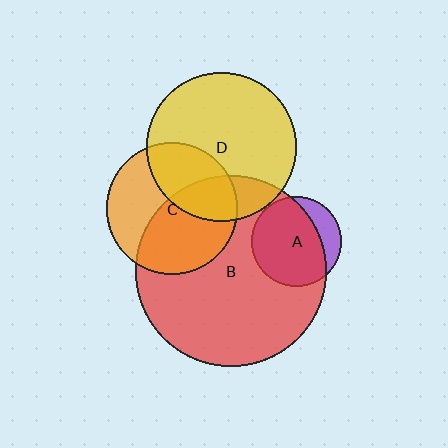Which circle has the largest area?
Circle B (red).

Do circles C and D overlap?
Yes.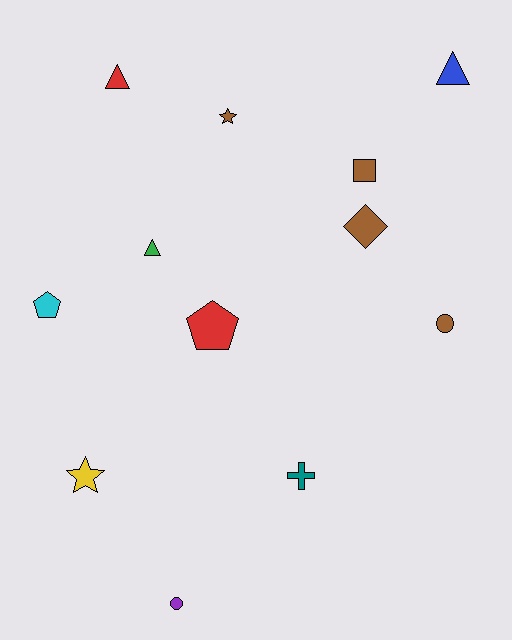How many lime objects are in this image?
There are no lime objects.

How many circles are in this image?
There are 2 circles.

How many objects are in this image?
There are 12 objects.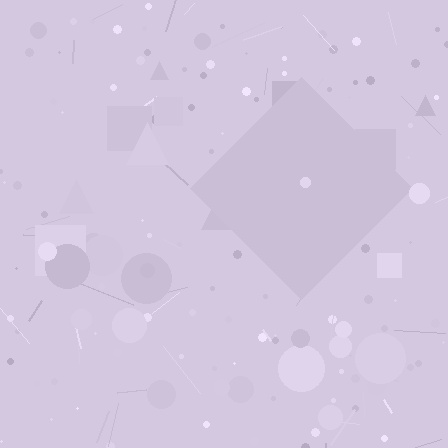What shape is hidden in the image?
A diamond is hidden in the image.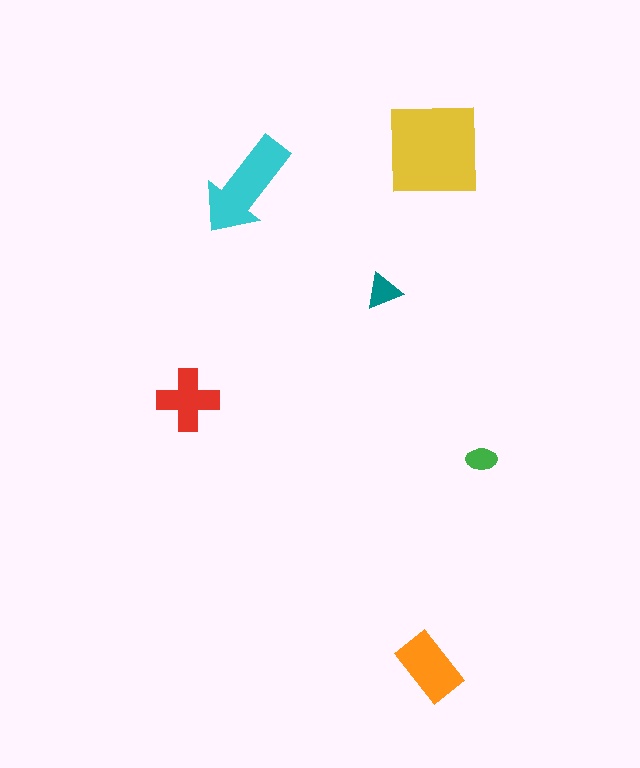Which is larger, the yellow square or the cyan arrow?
The yellow square.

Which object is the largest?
The yellow square.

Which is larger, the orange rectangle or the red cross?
The orange rectangle.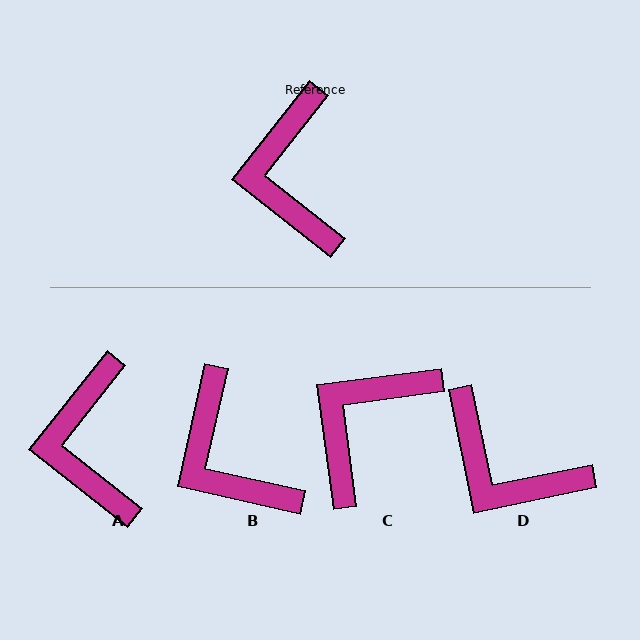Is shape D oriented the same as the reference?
No, it is off by about 50 degrees.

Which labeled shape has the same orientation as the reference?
A.